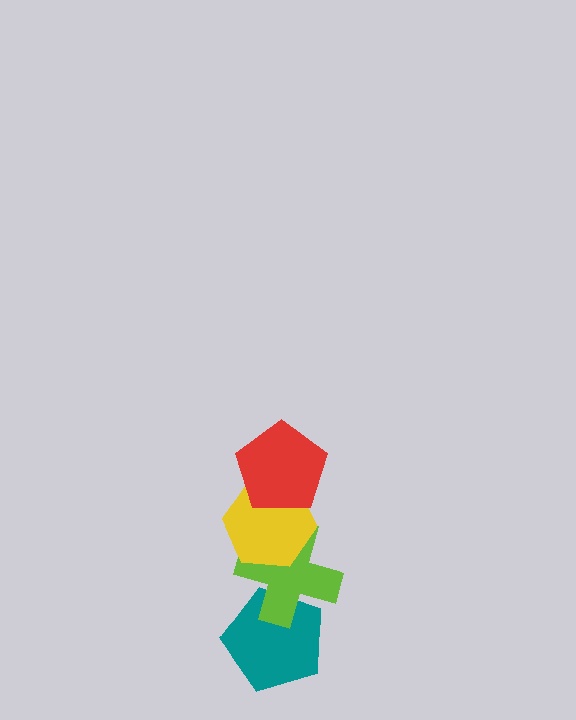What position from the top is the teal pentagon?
The teal pentagon is 4th from the top.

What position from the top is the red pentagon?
The red pentagon is 1st from the top.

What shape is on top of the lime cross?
The yellow hexagon is on top of the lime cross.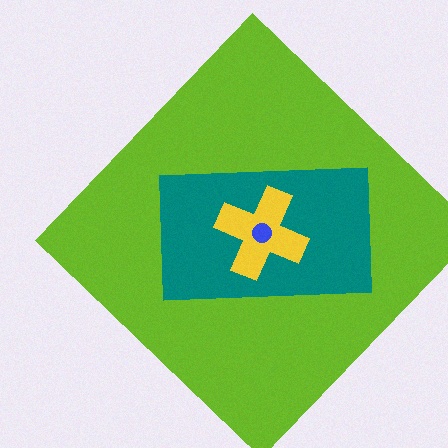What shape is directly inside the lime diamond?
The teal rectangle.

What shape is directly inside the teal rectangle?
The yellow cross.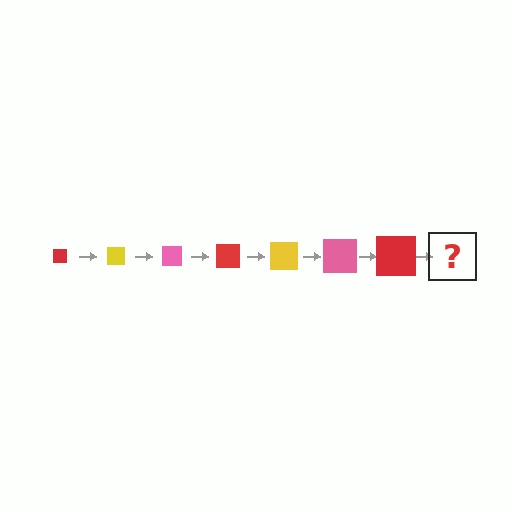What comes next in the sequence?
The next element should be a yellow square, larger than the previous one.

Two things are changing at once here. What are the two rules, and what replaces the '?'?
The two rules are that the square grows larger each step and the color cycles through red, yellow, and pink. The '?' should be a yellow square, larger than the previous one.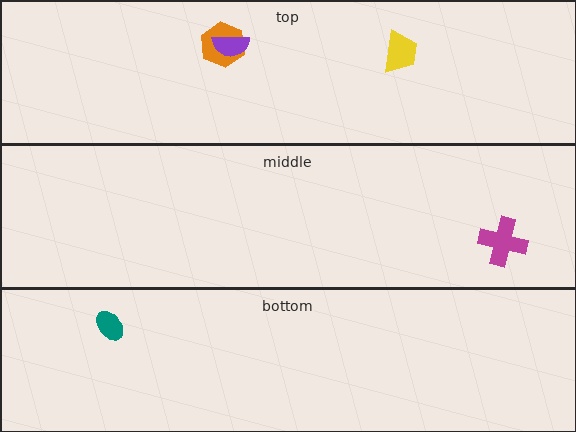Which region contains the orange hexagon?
The top region.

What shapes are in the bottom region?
The teal ellipse.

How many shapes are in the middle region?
1.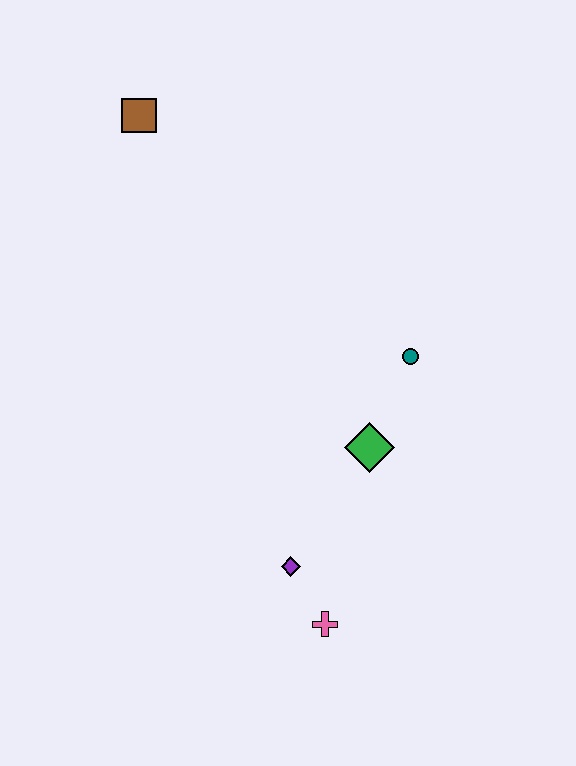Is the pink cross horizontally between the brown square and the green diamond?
Yes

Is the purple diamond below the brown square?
Yes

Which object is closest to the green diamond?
The teal circle is closest to the green diamond.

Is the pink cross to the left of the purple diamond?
No